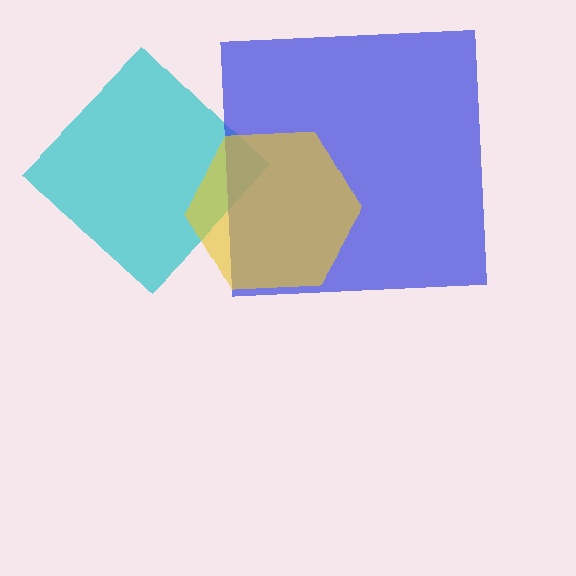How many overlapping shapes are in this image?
There are 3 overlapping shapes in the image.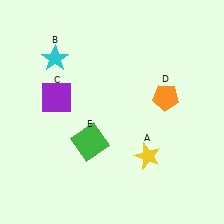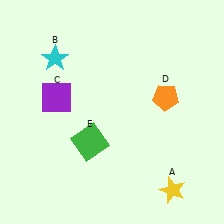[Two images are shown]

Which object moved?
The yellow star (A) moved down.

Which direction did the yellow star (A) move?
The yellow star (A) moved down.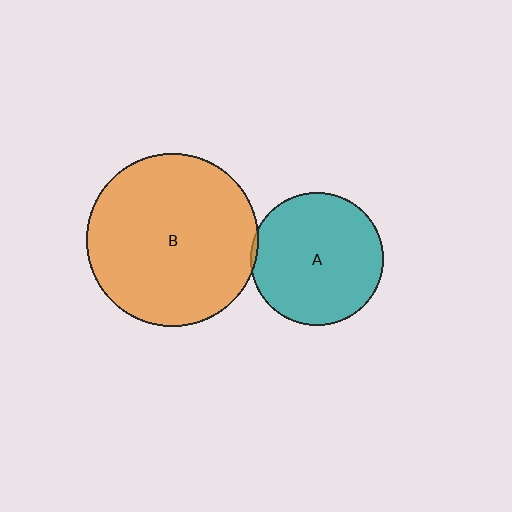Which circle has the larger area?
Circle B (orange).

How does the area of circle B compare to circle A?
Approximately 1.7 times.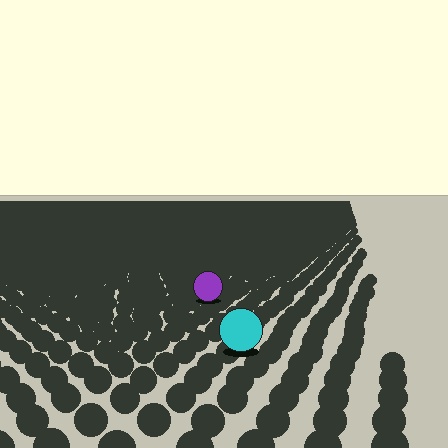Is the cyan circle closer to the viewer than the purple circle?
Yes. The cyan circle is closer — you can tell from the texture gradient: the ground texture is coarser near it.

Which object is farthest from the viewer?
The purple circle is farthest from the viewer. It appears smaller and the ground texture around it is denser.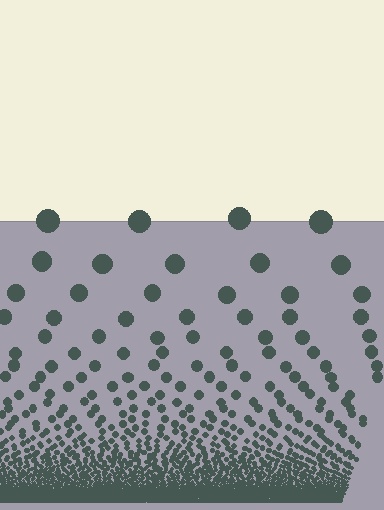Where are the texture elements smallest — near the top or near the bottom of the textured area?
Near the bottom.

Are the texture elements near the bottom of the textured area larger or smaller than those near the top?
Smaller. The gradient is inverted — elements near the bottom are smaller and denser.